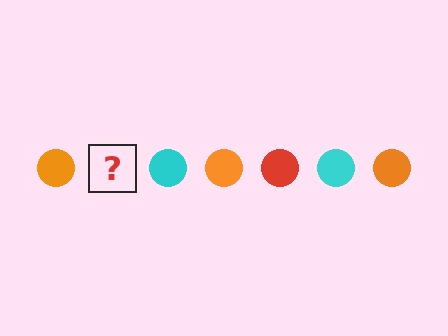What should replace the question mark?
The question mark should be replaced with a red circle.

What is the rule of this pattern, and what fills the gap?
The rule is that the pattern cycles through orange, red, cyan circles. The gap should be filled with a red circle.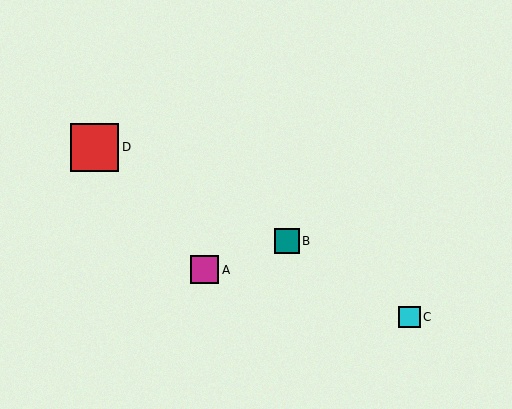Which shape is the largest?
The red square (labeled D) is the largest.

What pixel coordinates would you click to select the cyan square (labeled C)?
Click at (409, 317) to select the cyan square C.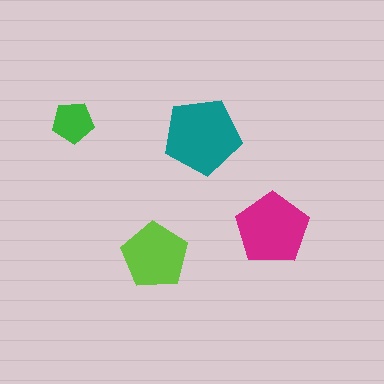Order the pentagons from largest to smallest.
the teal one, the magenta one, the lime one, the green one.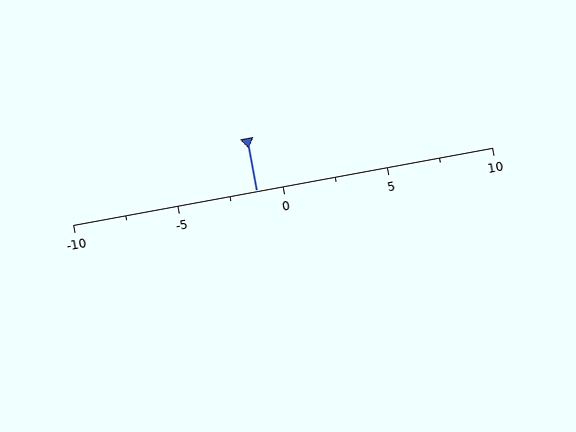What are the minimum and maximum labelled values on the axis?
The axis runs from -10 to 10.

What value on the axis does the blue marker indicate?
The marker indicates approximately -1.2.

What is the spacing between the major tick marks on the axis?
The major ticks are spaced 5 apart.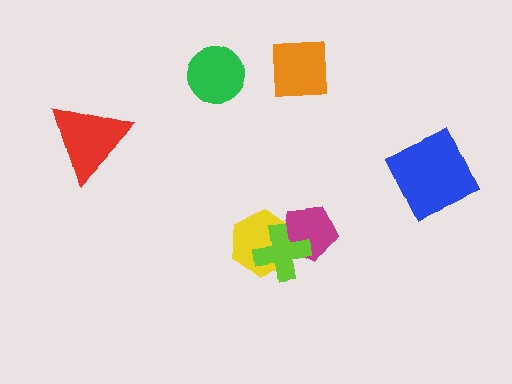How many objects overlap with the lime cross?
2 objects overlap with the lime cross.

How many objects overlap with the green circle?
0 objects overlap with the green circle.